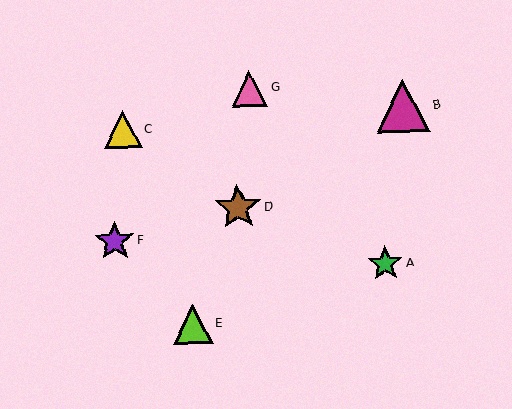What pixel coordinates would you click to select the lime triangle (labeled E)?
Click at (193, 324) to select the lime triangle E.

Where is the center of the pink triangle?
The center of the pink triangle is at (250, 88).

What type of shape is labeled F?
Shape F is a purple star.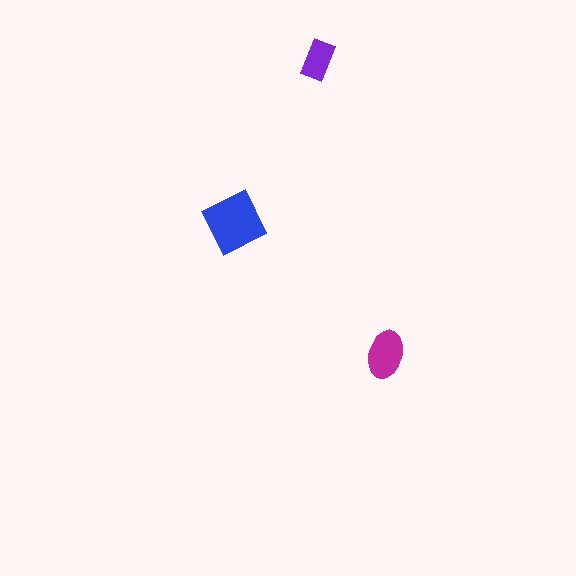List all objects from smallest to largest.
The purple rectangle, the magenta ellipse, the blue diamond.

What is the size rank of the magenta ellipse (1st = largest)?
2nd.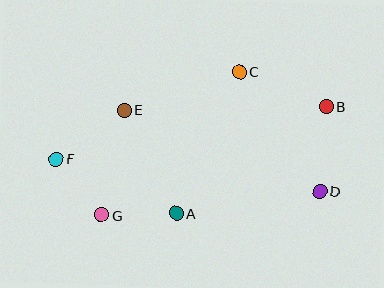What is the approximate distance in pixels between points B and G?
The distance between B and G is approximately 250 pixels.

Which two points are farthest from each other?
Points B and F are farthest from each other.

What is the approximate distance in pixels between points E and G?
The distance between E and G is approximately 108 pixels.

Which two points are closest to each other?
Points F and G are closest to each other.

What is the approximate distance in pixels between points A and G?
The distance between A and G is approximately 75 pixels.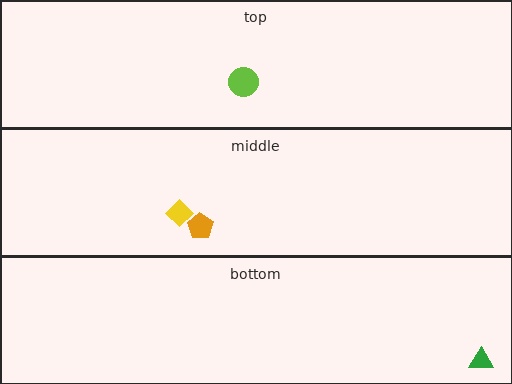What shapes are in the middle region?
The yellow diamond, the orange pentagon.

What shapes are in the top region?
The lime circle.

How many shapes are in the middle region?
2.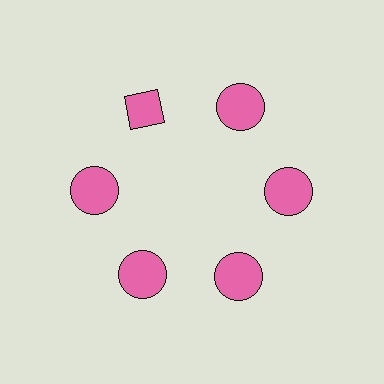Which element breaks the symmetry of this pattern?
The pink diamond at roughly the 11 o'clock position breaks the symmetry. All other shapes are pink circles.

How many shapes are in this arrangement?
There are 6 shapes arranged in a ring pattern.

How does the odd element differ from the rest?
It has a different shape: diamond instead of circle.